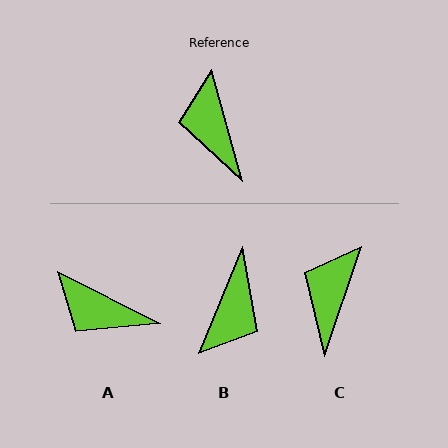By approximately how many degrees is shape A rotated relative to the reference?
Approximately 48 degrees counter-clockwise.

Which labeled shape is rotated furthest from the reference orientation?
B, about 142 degrees away.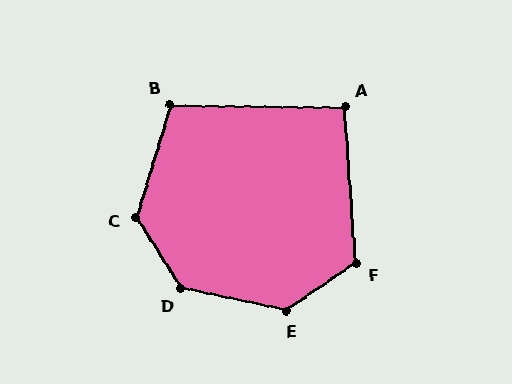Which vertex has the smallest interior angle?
A, at approximately 95 degrees.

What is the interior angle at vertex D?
Approximately 134 degrees (obtuse).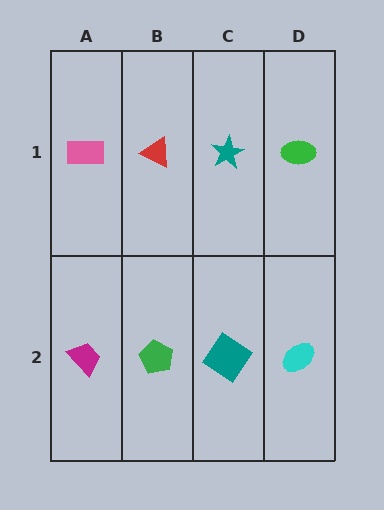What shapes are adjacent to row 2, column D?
A green ellipse (row 1, column D), a teal diamond (row 2, column C).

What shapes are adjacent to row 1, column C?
A teal diamond (row 2, column C), a red triangle (row 1, column B), a green ellipse (row 1, column D).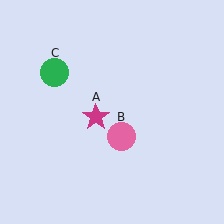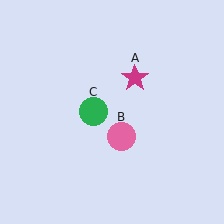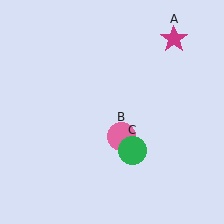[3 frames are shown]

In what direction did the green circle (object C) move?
The green circle (object C) moved down and to the right.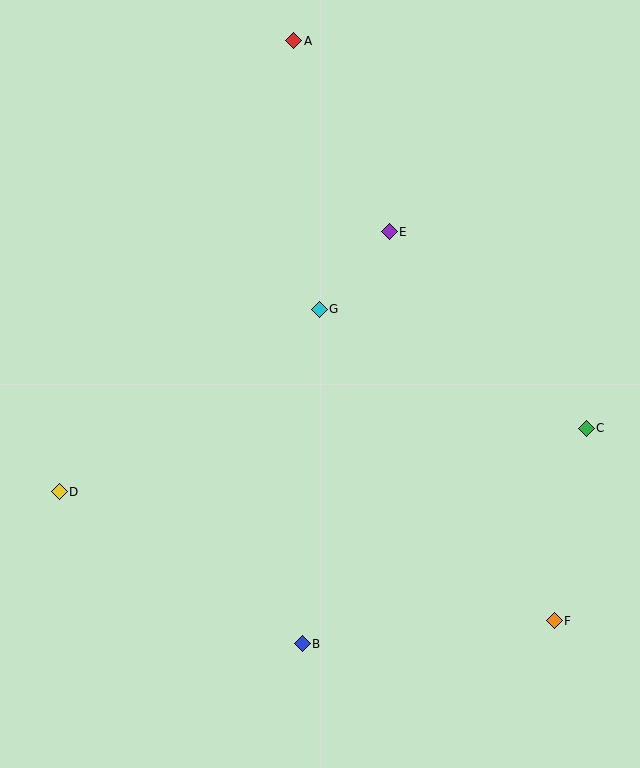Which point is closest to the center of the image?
Point G at (319, 309) is closest to the center.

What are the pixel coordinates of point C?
Point C is at (586, 428).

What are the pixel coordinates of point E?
Point E is at (389, 232).